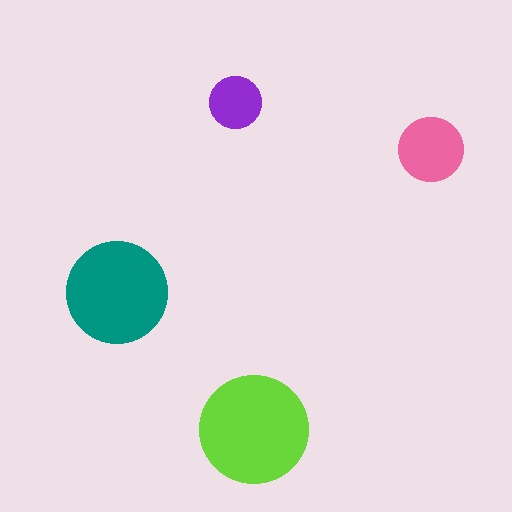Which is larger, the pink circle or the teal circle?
The teal one.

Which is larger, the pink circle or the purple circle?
The pink one.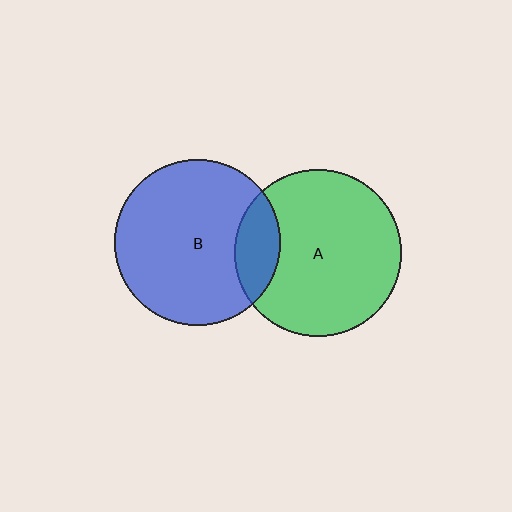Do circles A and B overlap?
Yes.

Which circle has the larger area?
Circle A (green).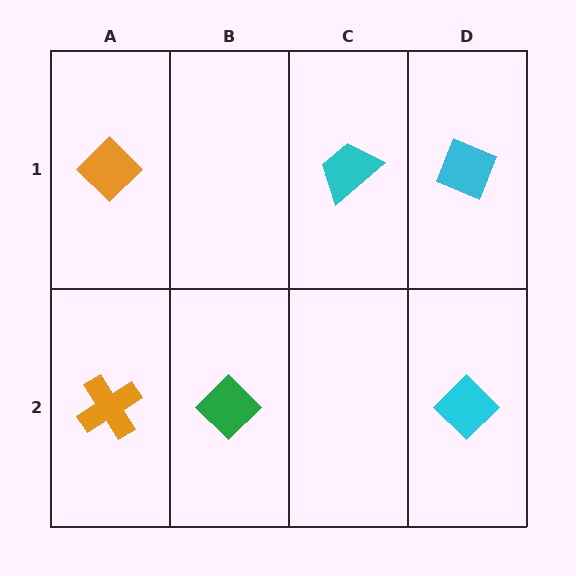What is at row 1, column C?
A cyan trapezoid.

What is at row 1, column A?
An orange diamond.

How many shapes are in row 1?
3 shapes.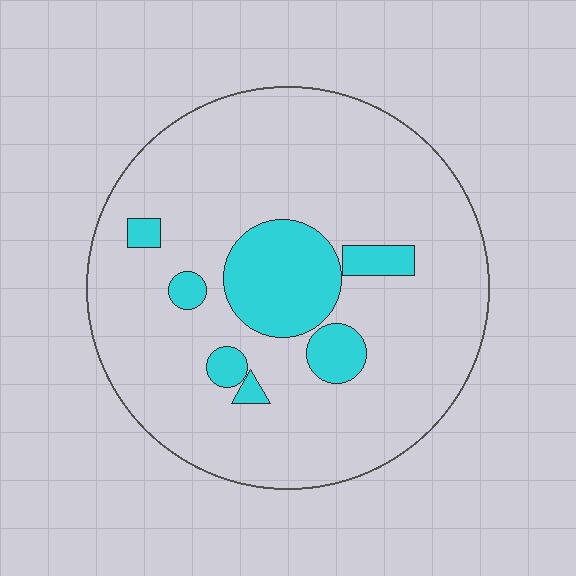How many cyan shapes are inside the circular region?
7.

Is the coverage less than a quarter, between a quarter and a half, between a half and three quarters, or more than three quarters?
Less than a quarter.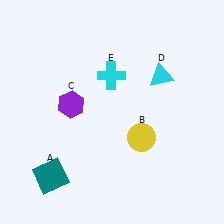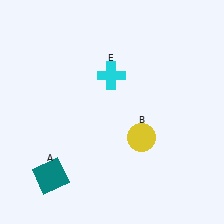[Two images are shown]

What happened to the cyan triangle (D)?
The cyan triangle (D) was removed in Image 2. It was in the top-right area of Image 1.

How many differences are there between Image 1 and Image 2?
There are 2 differences between the two images.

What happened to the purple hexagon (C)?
The purple hexagon (C) was removed in Image 2. It was in the top-left area of Image 1.